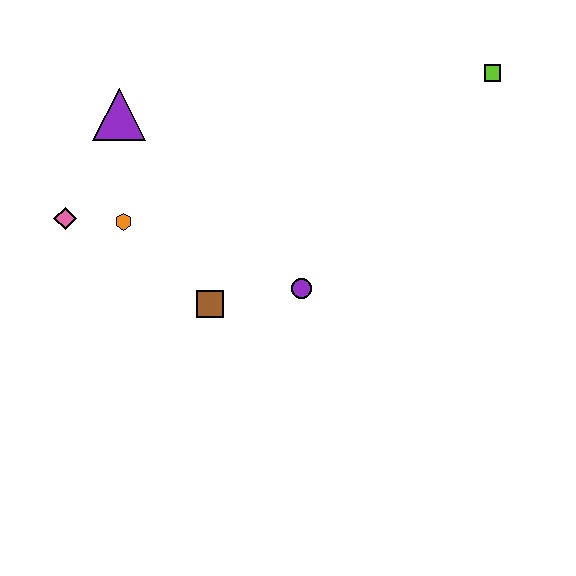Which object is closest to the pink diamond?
The orange hexagon is closest to the pink diamond.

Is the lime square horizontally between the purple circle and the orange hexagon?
No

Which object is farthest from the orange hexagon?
The lime square is farthest from the orange hexagon.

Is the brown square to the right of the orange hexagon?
Yes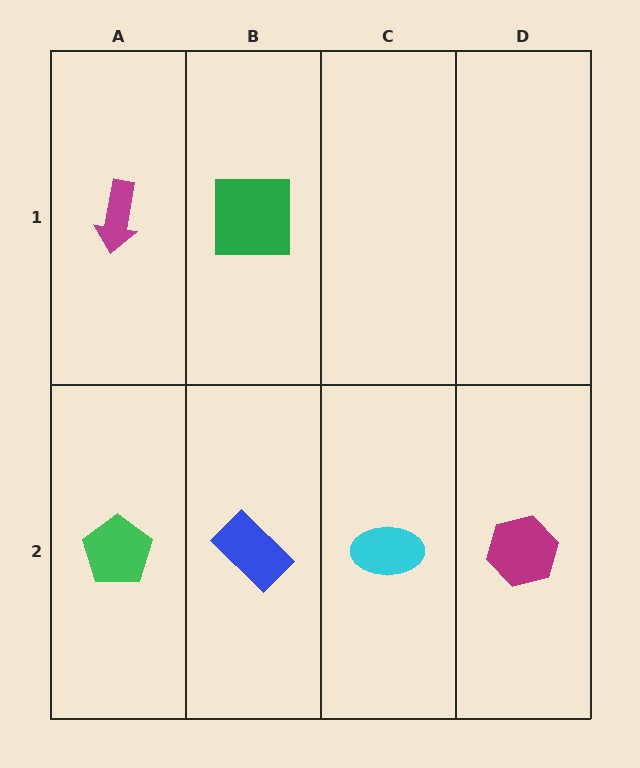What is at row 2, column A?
A green pentagon.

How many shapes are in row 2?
4 shapes.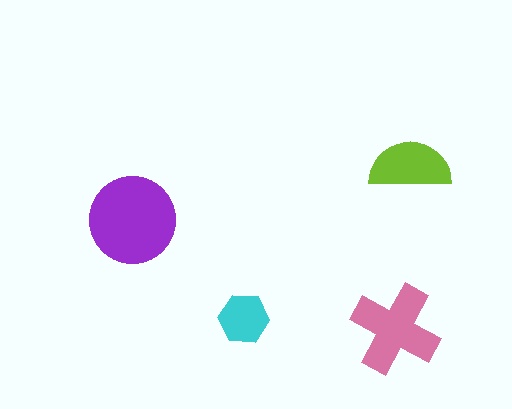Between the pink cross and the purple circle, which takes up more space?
The purple circle.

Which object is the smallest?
The cyan hexagon.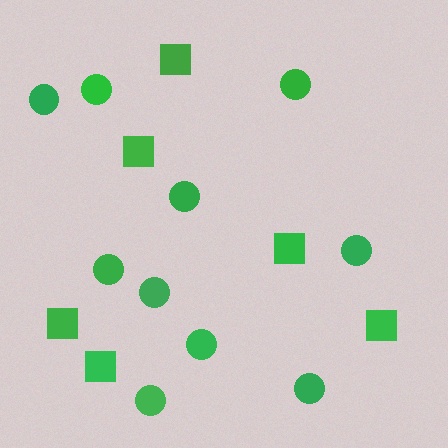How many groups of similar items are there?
There are 2 groups: one group of squares (6) and one group of circles (10).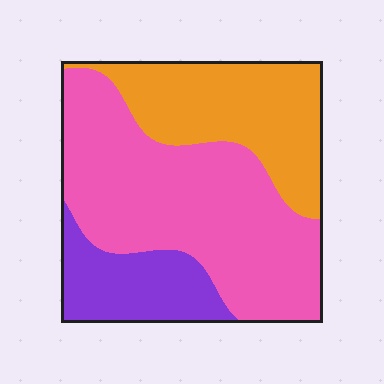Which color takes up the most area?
Pink, at roughly 55%.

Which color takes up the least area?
Purple, at roughly 15%.